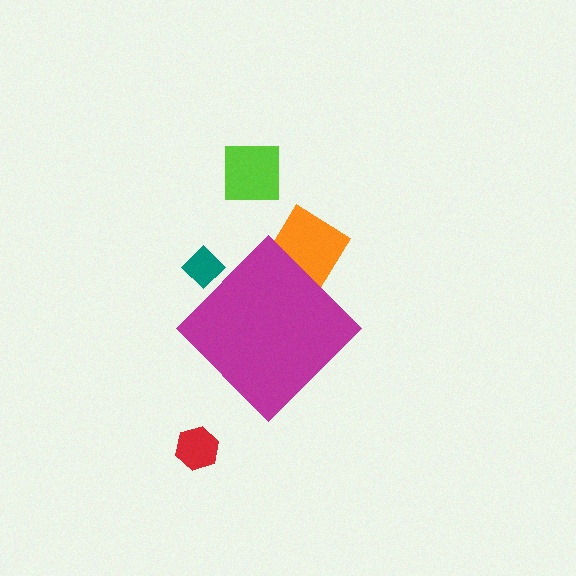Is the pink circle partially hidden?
Yes, the pink circle is partially hidden behind the magenta diamond.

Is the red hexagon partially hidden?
No, the red hexagon is fully visible.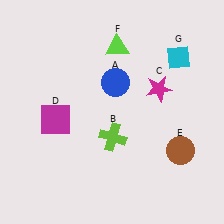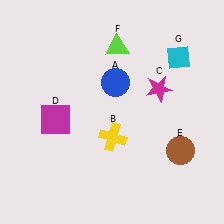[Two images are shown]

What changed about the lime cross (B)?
In Image 1, B is lime. In Image 2, it changed to yellow.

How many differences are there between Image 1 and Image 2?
There is 1 difference between the two images.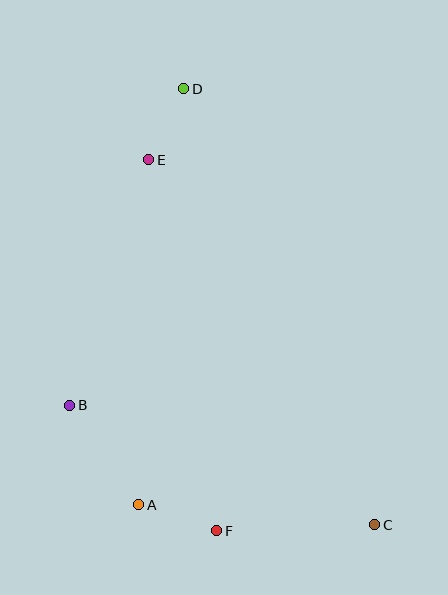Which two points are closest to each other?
Points D and E are closest to each other.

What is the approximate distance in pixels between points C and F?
The distance between C and F is approximately 158 pixels.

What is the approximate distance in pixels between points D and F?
The distance between D and F is approximately 443 pixels.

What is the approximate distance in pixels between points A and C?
The distance between A and C is approximately 237 pixels.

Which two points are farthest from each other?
Points C and D are farthest from each other.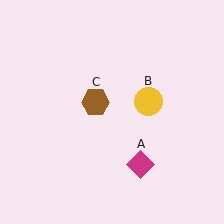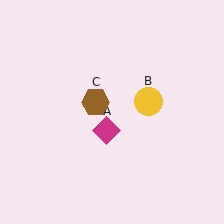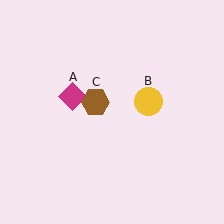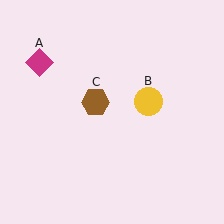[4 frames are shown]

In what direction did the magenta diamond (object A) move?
The magenta diamond (object A) moved up and to the left.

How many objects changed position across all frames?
1 object changed position: magenta diamond (object A).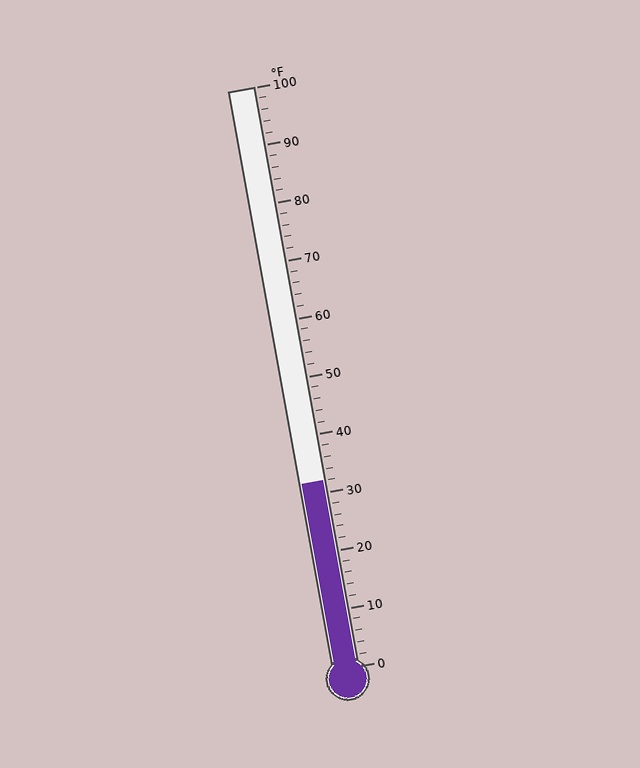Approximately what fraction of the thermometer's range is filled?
The thermometer is filled to approximately 30% of its range.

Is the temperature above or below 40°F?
The temperature is below 40°F.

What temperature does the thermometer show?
The thermometer shows approximately 32°F.